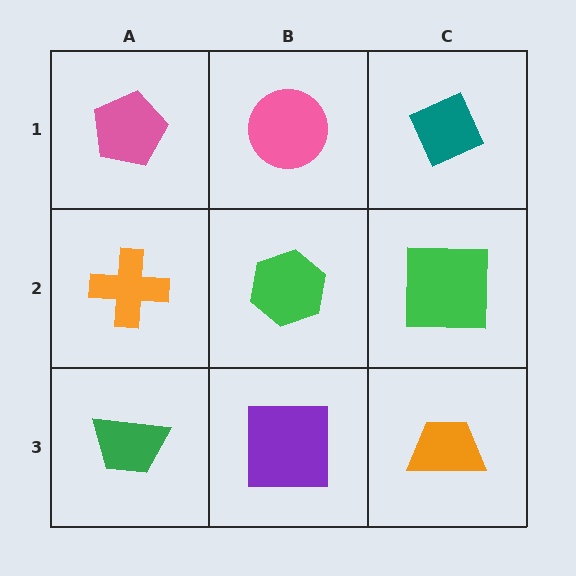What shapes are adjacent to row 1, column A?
An orange cross (row 2, column A), a pink circle (row 1, column B).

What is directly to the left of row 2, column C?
A green hexagon.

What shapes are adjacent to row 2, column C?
A teal diamond (row 1, column C), an orange trapezoid (row 3, column C), a green hexagon (row 2, column B).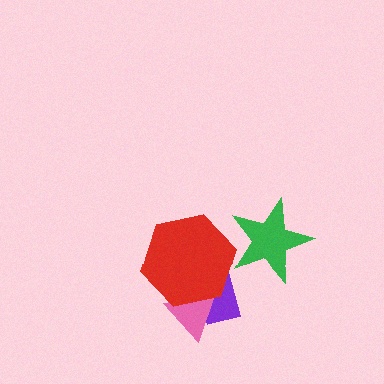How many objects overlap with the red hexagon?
3 objects overlap with the red hexagon.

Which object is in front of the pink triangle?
The red hexagon is in front of the pink triangle.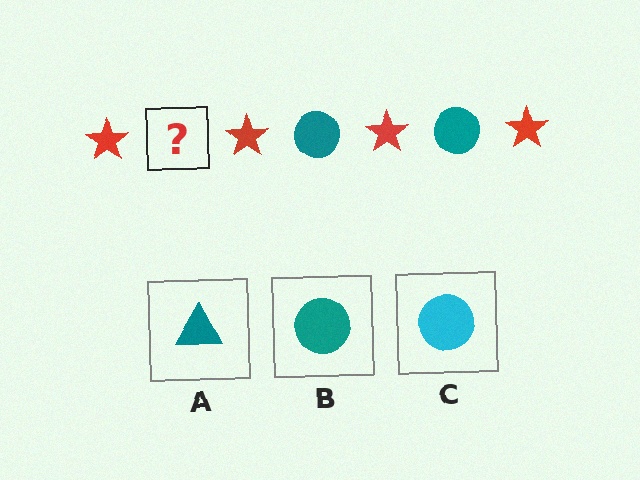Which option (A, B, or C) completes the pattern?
B.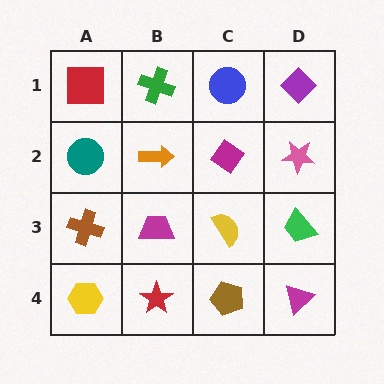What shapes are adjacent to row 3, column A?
A teal circle (row 2, column A), a yellow hexagon (row 4, column A), a magenta trapezoid (row 3, column B).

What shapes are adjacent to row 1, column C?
A magenta diamond (row 2, column C), a green cross (row 1, column B), a purple diamond (row 1, column D).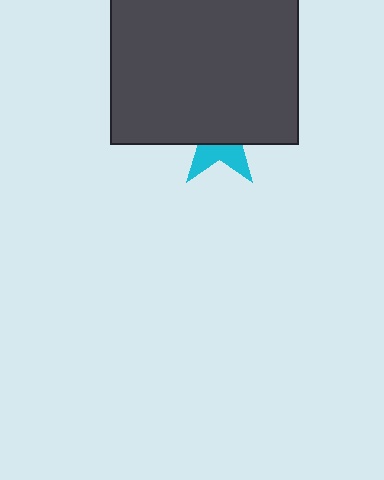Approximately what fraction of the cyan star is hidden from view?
Roughly 65% of the cyan star is hidden behind the dark gray square.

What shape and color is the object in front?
The object in front is a dark gray square.